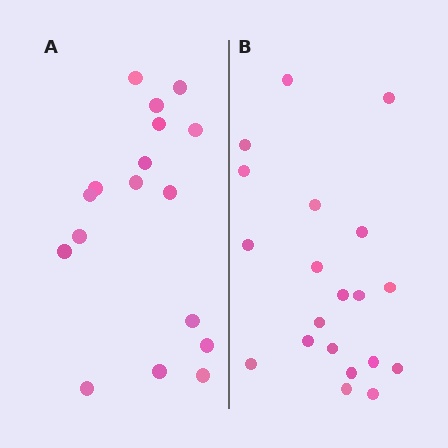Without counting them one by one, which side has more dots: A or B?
Region B (the right region) has more dots.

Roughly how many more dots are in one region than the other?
Region B has just a few more — roughly 2 or 3 more dots than region A.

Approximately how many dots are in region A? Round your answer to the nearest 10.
About 20 dots. (The exact count is 17, which rounds to 20.)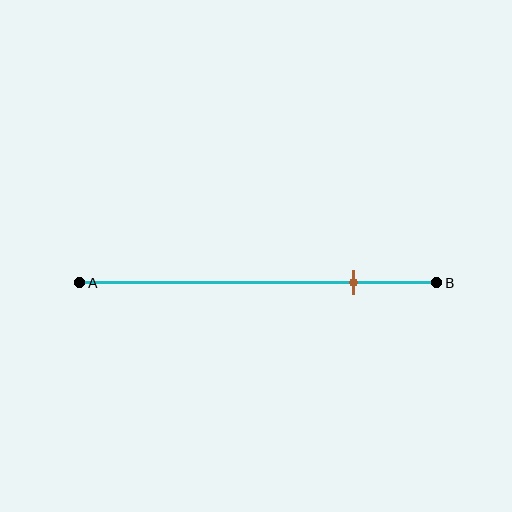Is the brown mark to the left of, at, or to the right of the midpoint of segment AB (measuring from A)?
The brown mark is to the right of the midpoint of segment AB.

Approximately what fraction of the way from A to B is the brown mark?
The brown mark is approximately 75% of the way from A to B.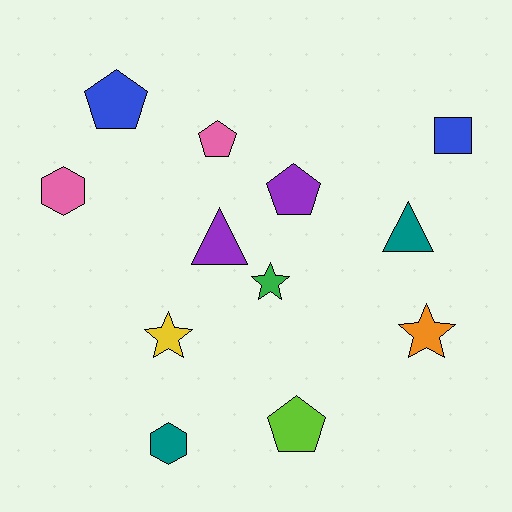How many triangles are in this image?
There are 2 triangles.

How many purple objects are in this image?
There are 2 purple objects.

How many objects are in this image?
There are 12 objects.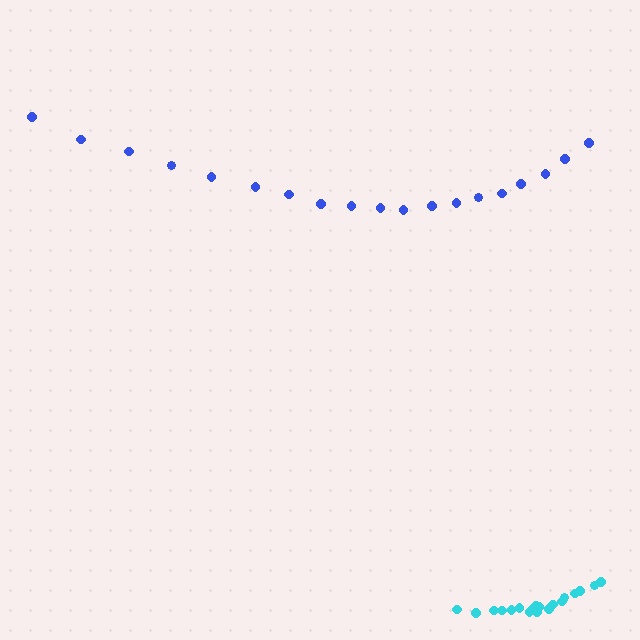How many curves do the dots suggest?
There are 2 distinct paths.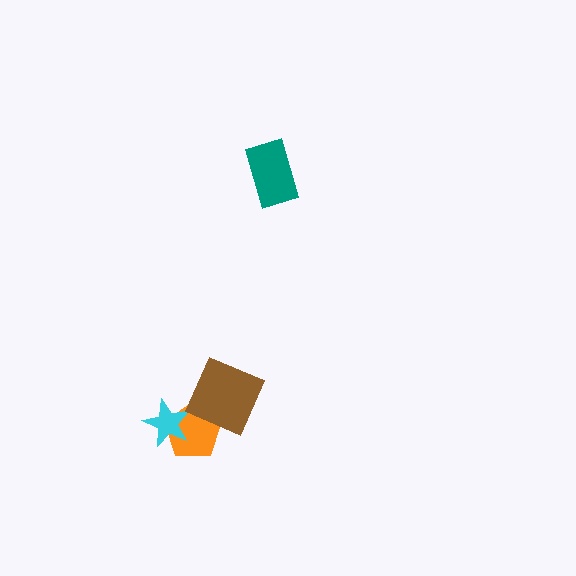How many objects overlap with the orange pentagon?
2 objects overlap with the orange pentagon.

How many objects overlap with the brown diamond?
1 object overlaps with the brown diamond.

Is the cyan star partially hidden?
No, no other shape covers it.